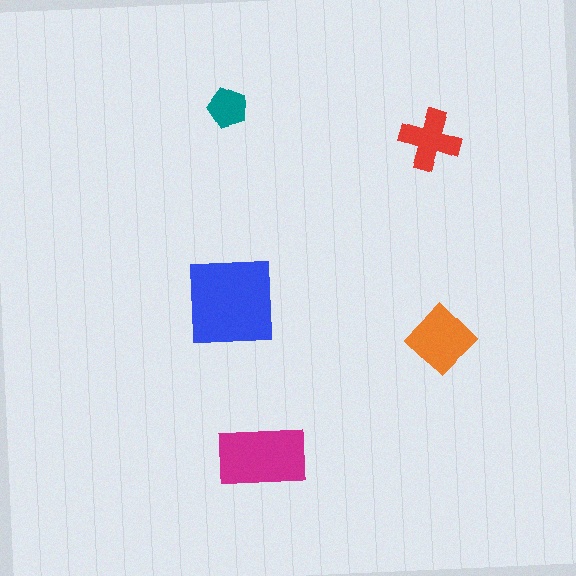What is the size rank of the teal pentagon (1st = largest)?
5th.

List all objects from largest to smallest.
The blue square, the magenta rectangle, the orange diamond, the red cross, the teal pentagon.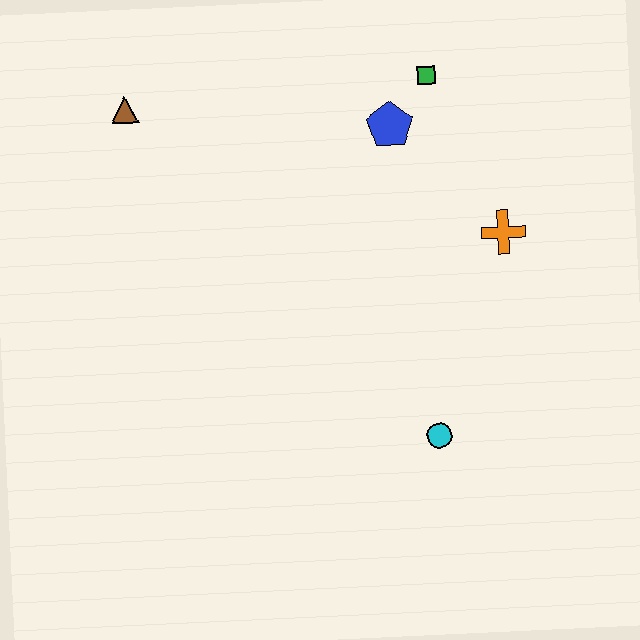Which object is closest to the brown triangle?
The blue pentagon is closest to the brown triangle.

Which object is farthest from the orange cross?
The brown triangle is farthest from the orange cross.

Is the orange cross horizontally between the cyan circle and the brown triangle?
No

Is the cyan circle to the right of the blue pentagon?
Yes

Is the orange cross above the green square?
No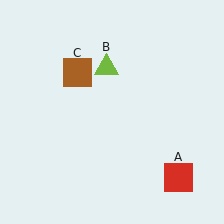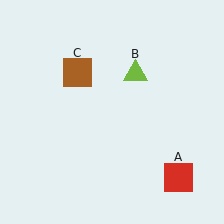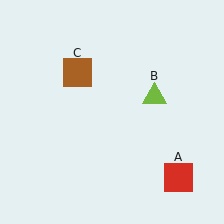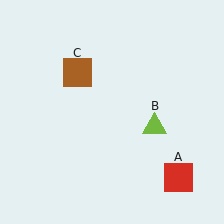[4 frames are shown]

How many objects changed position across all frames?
1 object changed position: lime triangle (object B).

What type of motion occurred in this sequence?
The lime triangle (object B) rotated clockwise around the center of the scene.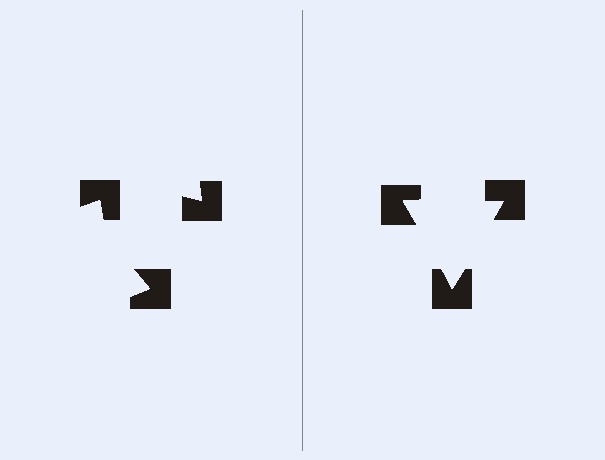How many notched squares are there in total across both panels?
6 — 3 on each side.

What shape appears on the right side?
An illusory triangle.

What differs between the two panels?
The notched squares are positioned identically on both sides; only the wedge orientations differ. On the right they align to a triangle; on the left they are misaligned.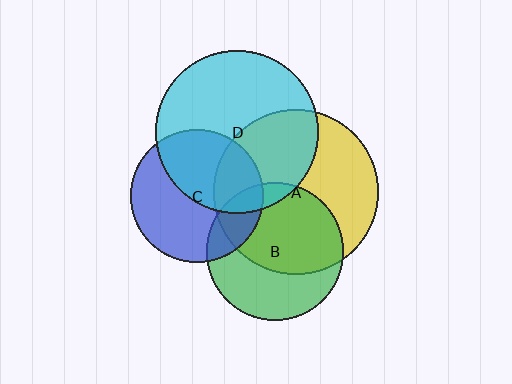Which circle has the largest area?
Circle A (yellow).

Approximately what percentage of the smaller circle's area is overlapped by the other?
Approximately 20%.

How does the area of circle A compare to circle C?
Approximately 1.5 times.